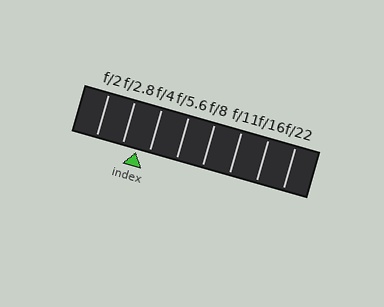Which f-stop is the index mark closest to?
The index mark is closest to f/4.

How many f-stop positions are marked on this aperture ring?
There are 8 f-stop positions marked.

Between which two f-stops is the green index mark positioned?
The index mark is between f/2.8 and f/4.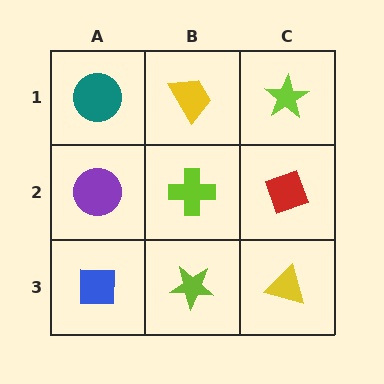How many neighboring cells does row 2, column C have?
3.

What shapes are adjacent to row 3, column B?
A lime cross (row 2, column B), a blue square (row 3, column A), a yellow triangle (row 3, column C).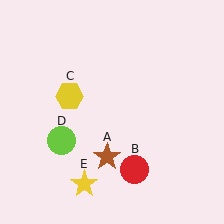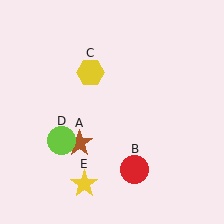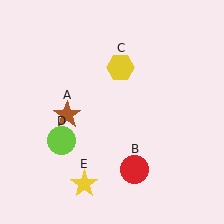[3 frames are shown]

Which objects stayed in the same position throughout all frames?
Red circle (object B) and lime circle (object D) and yellow star (object E) remained stationary.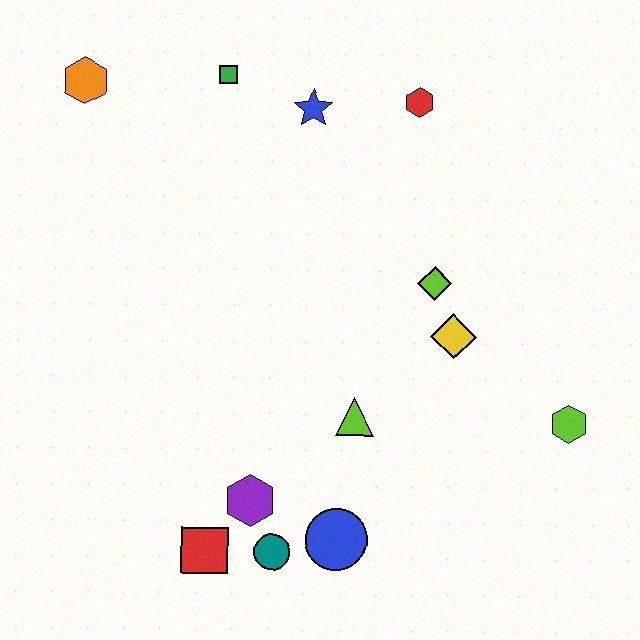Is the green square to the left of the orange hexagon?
No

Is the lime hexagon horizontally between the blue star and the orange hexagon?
No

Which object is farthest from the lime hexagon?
The orange hexagon is farthest from the lime hexagon.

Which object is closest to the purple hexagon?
The teal circle is closest to the purple hexagon.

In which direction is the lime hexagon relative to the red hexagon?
The lime hexagon is below the red hexagon.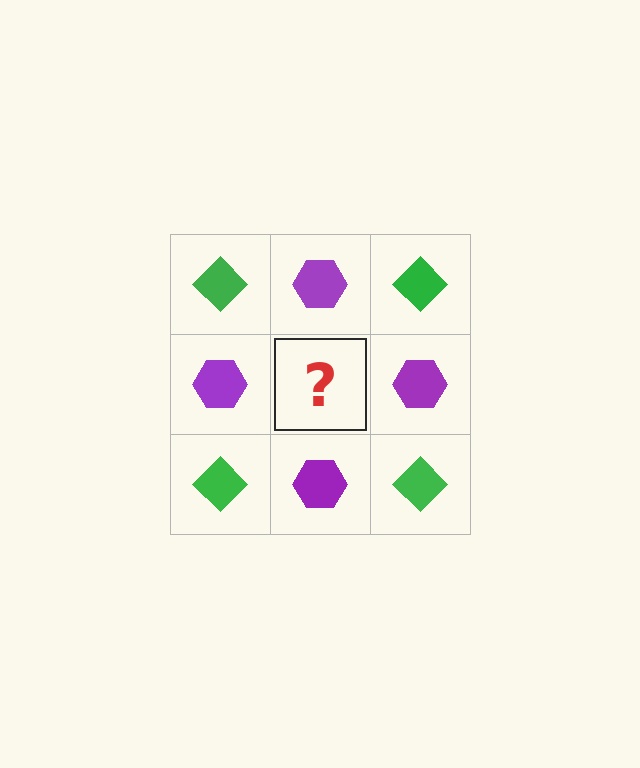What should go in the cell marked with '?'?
The missing cell should contain a green diamond.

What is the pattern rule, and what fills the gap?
The rule is that it alternates green diamond and purple hexagon in a checkerboard pattern. The gap should be filled with a green diamond.